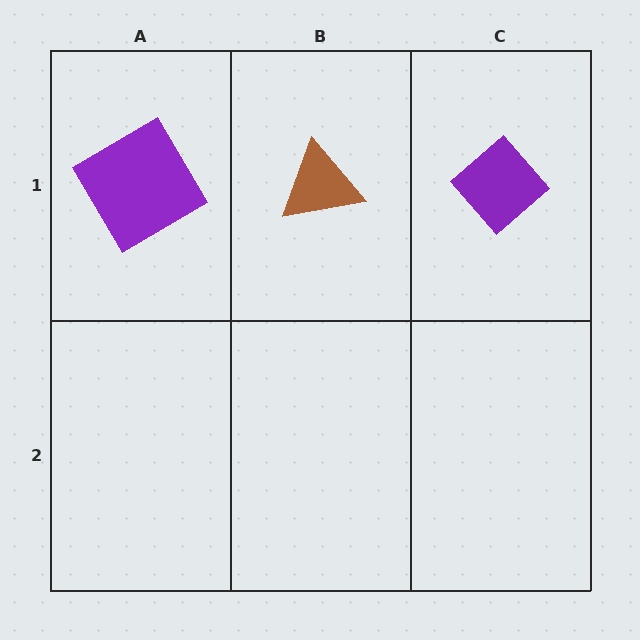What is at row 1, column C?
A purple diamond.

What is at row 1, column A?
A purple diamond.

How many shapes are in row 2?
0 shapes.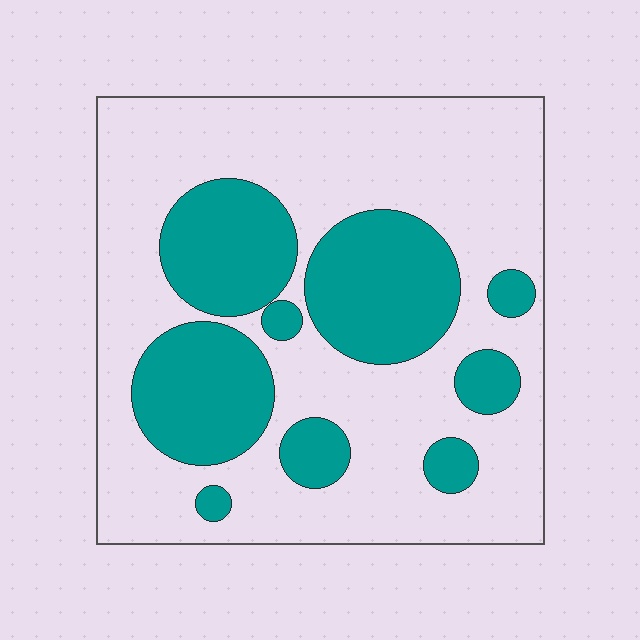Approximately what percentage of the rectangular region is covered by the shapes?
Approximately 30%.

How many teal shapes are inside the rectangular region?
9.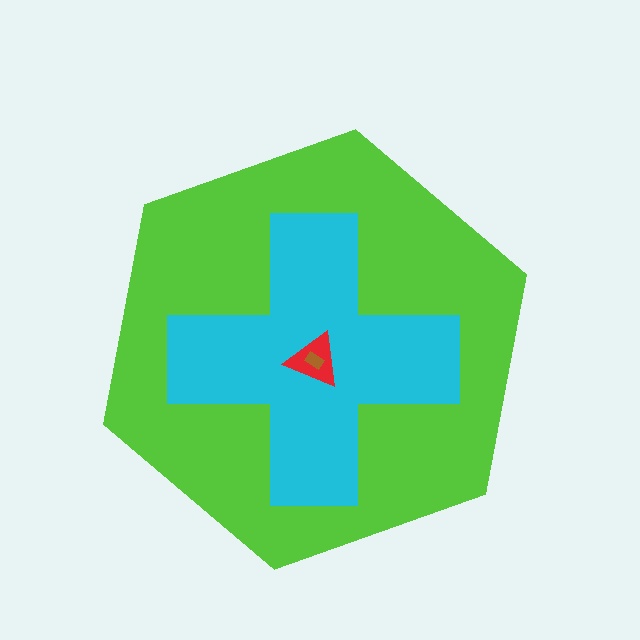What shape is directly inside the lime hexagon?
The cyan cross.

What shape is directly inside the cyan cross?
The red triangle.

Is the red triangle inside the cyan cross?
Yes.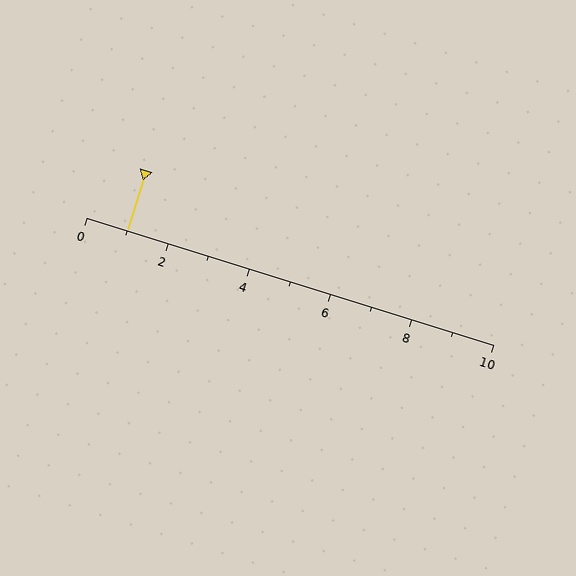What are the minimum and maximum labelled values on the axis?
The axis runs from 0 to 10.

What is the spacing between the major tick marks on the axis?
The major ticks are spaced 2 apart.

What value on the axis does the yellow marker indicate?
The marker indicates approximately 1.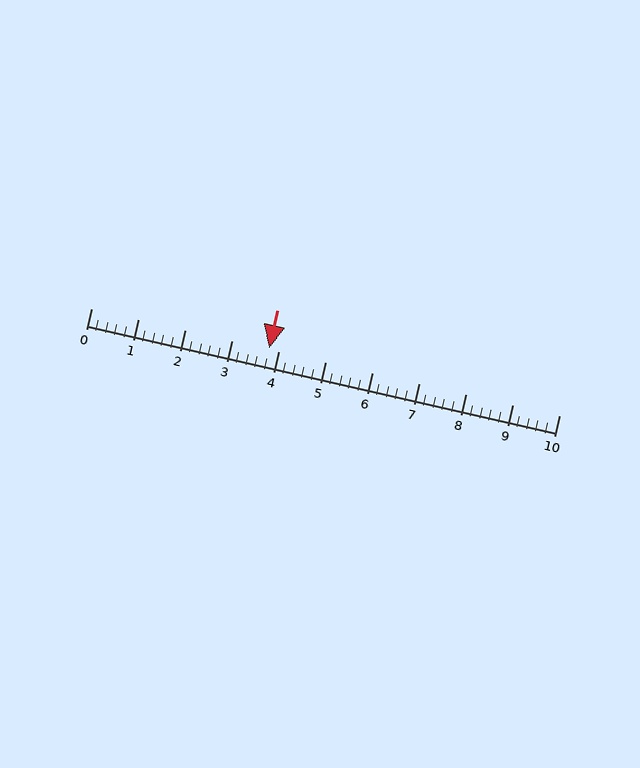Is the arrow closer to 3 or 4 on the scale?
The arrow is closer to 4.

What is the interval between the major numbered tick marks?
The major tick marks are spaced 1 units apart.